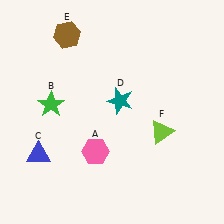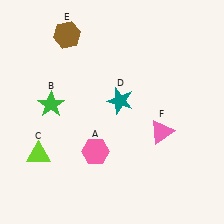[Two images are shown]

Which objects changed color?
C changed from blue to lime. F changed from lime to pink.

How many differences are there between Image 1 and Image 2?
There are 2 differences between the two images.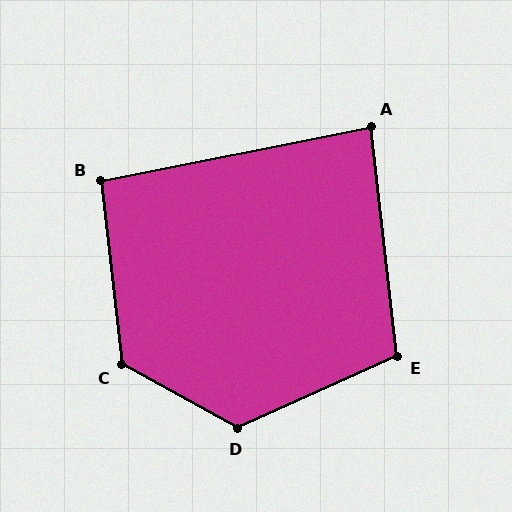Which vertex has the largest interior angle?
D, at approximately 127 degrees.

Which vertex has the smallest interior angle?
A, at approximately 85 degrees.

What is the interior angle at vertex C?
Approximately 125 degrees (obtuse).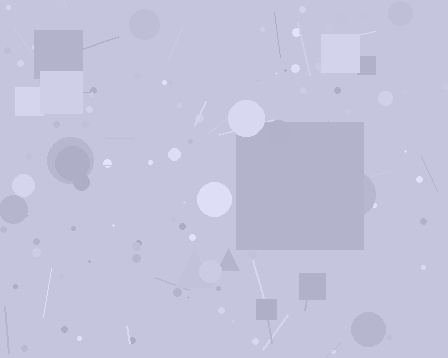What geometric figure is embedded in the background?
A square is embedded in the background.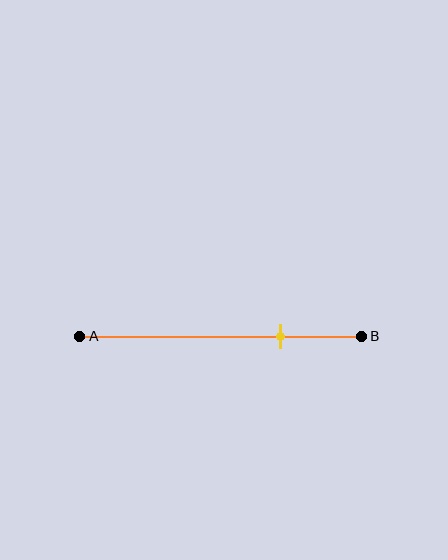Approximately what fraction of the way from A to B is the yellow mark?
The yellow mark is approximately 70% of the way from A to B.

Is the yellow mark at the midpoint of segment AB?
No, the mark is at about 70% from A, not at the 50% midpoint.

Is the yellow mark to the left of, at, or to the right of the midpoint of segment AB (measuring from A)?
The yellow mark is to the right of the midpoint of segment AB.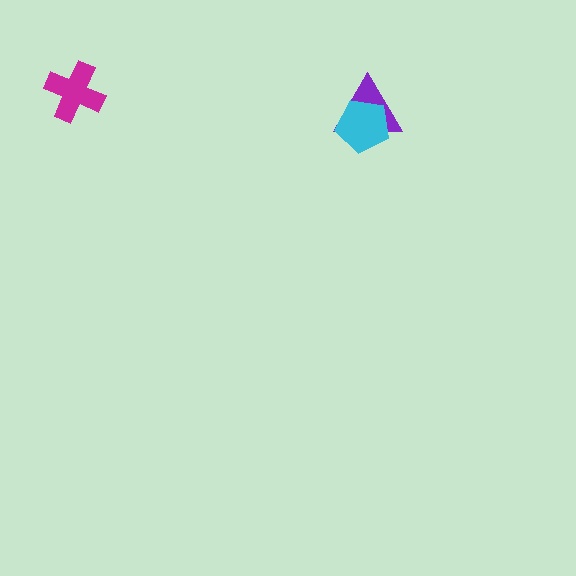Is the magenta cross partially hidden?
No, no other shape covers it.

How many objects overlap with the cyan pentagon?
1 object overlaps with the cyan pentagon.